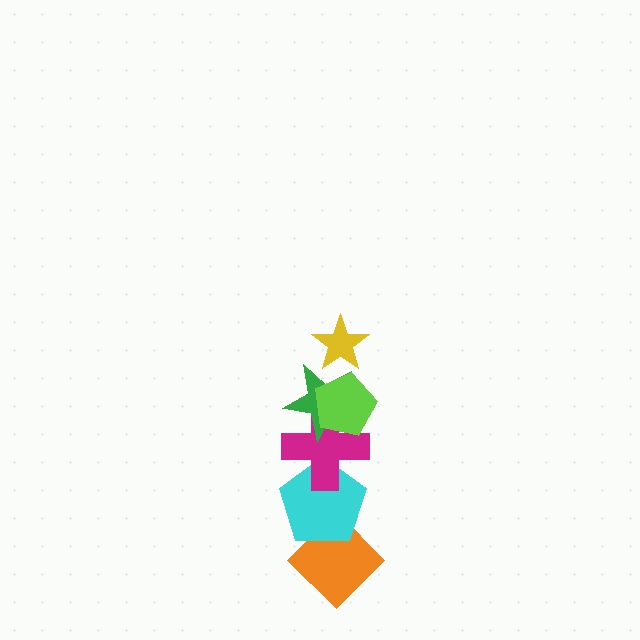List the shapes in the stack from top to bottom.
From top to bottom: the yellow star, the lime pentagon, the green star, the magenta cross, the cyan pentagon, the orange diamond.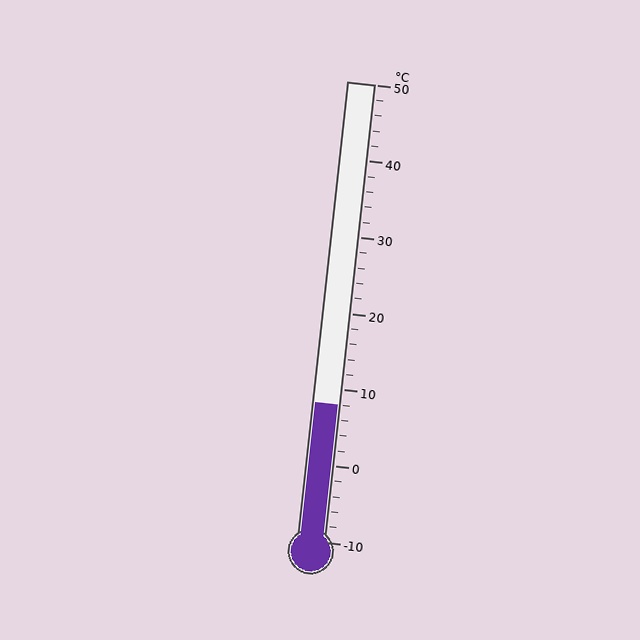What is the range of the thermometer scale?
The thermometer scale ranges from -10°C to 50°C.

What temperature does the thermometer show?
The thermometer shows approximately 8°C.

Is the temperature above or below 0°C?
The temperature is above 0°C.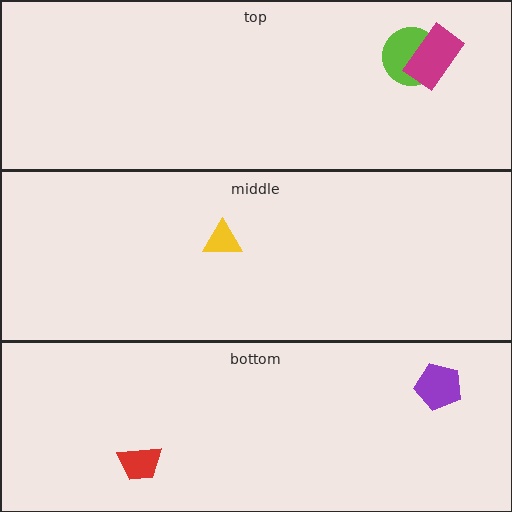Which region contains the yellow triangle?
The middle region.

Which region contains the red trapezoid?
The bottom region.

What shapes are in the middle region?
The yellow triangle.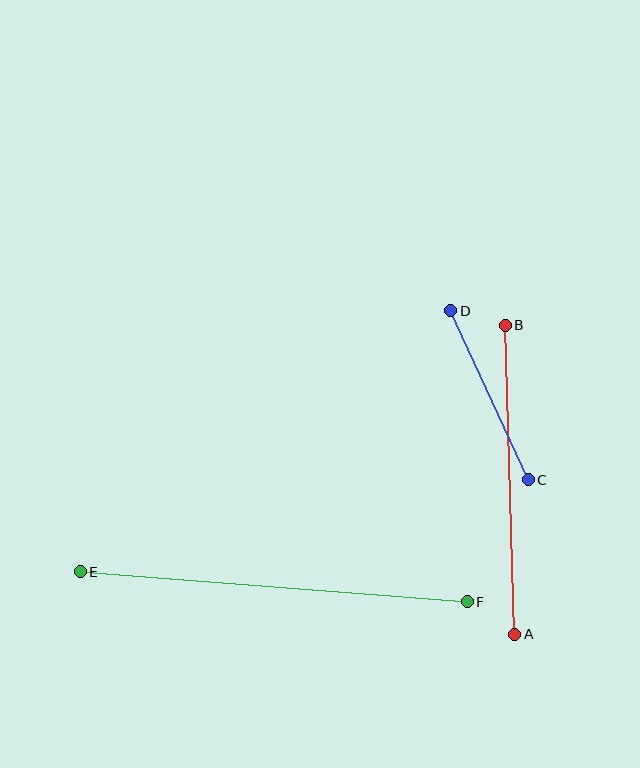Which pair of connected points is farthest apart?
Points E and F are farthest apart.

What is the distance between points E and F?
The distance is approximately 388 pixels.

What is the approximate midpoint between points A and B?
The midpoint is at approximately (510, 480) pixels.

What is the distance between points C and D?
The distance is approximately 186 pixels.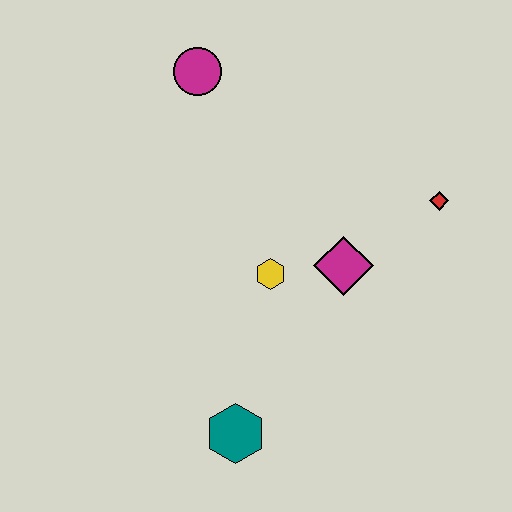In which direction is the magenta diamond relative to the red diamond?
The magenta diamond is to the left of the red diamond.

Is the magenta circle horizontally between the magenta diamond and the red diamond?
No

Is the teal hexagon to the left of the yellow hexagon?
Yes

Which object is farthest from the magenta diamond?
The magenta circle is farthest from the magenta diamond.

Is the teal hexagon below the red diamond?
Yes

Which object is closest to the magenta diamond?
The yellow hexagon is closest to the magenta diamond.